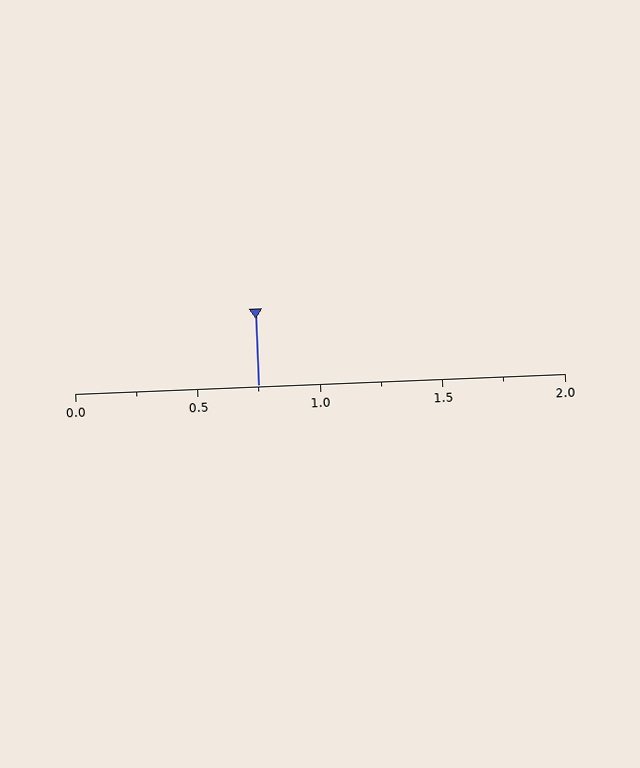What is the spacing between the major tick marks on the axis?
The major ticks are spaced 0.5 apart.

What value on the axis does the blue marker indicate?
The marker indicates approximately 0.75.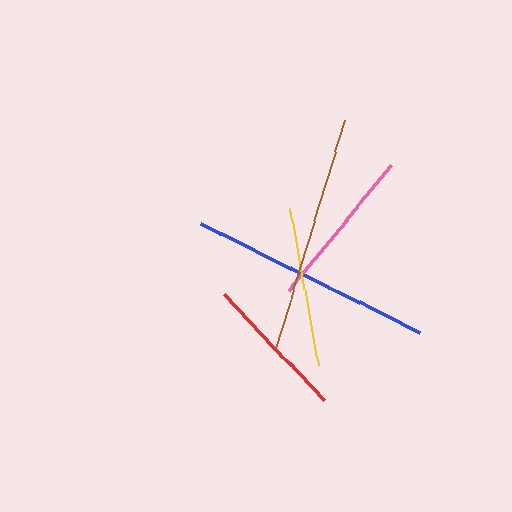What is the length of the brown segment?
The brown segment is approximately 237 pixels long.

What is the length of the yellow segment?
The yellow segment is approximately 159 pixels long.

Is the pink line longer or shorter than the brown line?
The brown line is longer than the pink line.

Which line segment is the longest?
The blue line is the longest at approximately 245 pixels.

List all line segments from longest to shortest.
From longest to shortest: blue, brown, pink, yellow, red.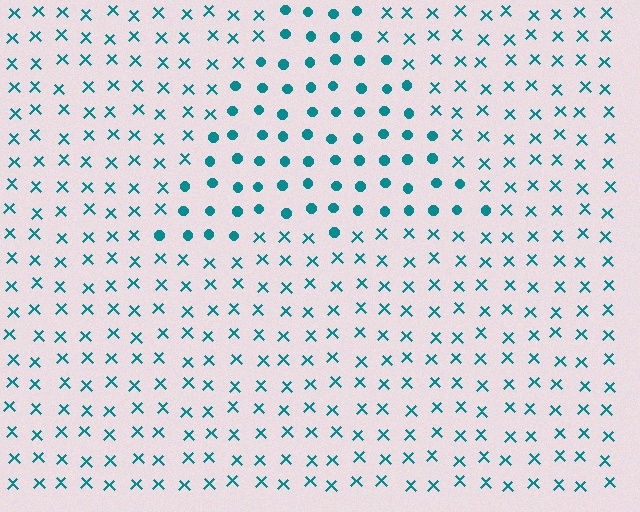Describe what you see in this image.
The image is filled with small teal elements arranged in a uniform grid. A triangle-shaped region contains circles, while the surrounding area contains X marks. The boundary is defined purely by the change in element shape.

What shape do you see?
I see a triangle.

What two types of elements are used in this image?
The image uses circles inside the triangle region and X marks outside it.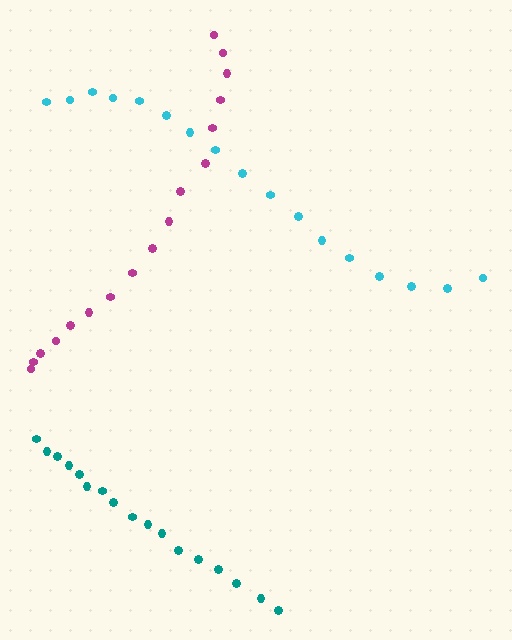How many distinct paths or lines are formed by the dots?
There are 3 distinct paths.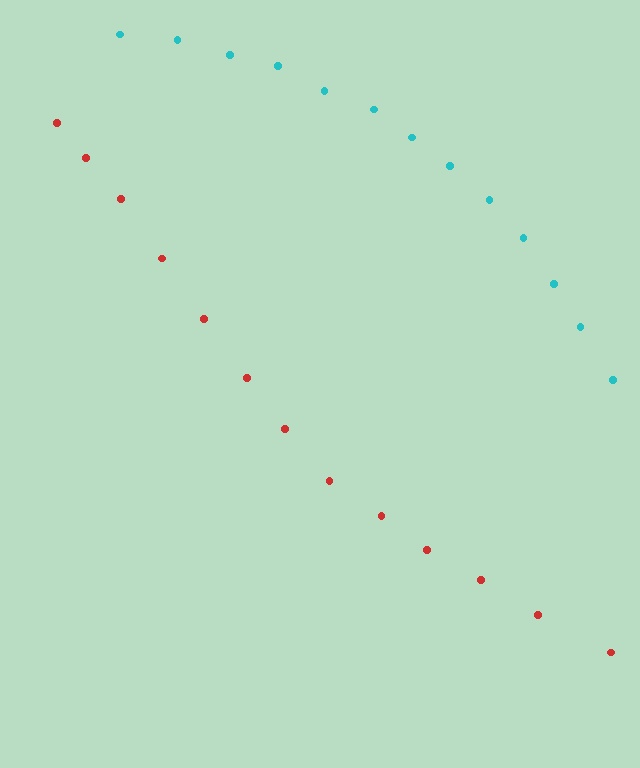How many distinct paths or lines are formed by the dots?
There are 2 distinct paths.